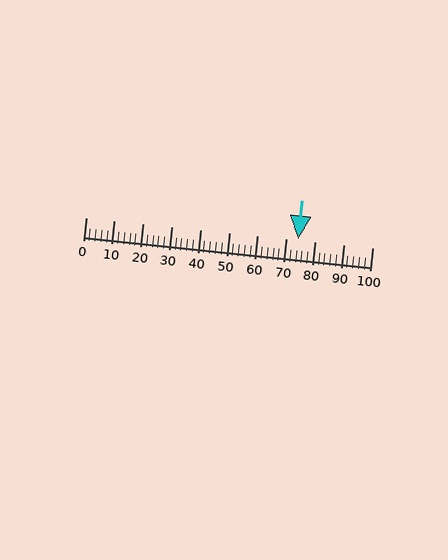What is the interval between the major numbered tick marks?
The major tick marks are spaced 10 units apart.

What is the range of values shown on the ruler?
The ruler shows values from 0 to 100.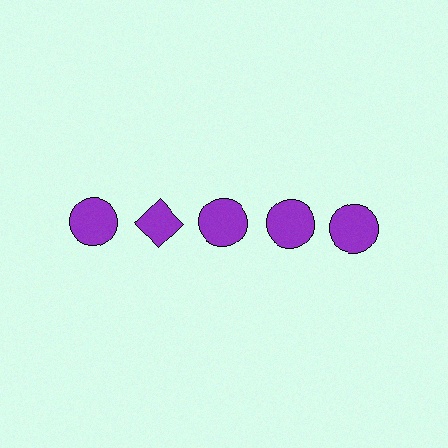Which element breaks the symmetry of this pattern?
The purple diamond in the top row, second from left column breaks the symmetry. All other shapes are purple circles.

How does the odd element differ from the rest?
It has a different shape: diamond instead of circle.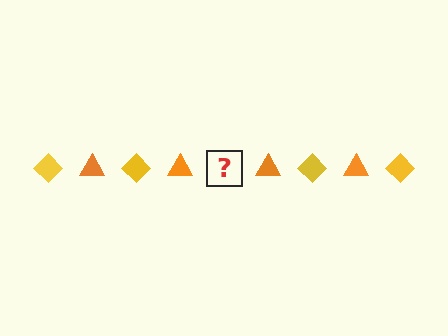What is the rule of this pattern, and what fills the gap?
The rule is that the pattern alternates between yellow diamond and orange triangle. The gap should be filled with a yellow diamond.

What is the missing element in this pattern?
The missing element is a yellow diamond.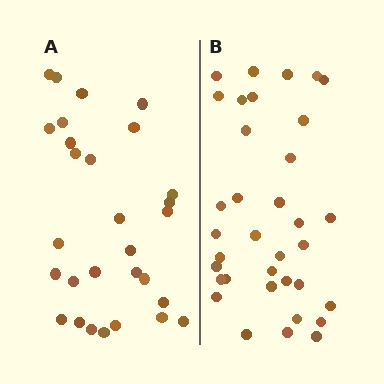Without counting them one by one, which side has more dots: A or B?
Region B (the right region) has more dots.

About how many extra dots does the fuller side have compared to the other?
Region B has about 6 more dots than region A.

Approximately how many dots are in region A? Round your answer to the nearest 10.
About 30 dots. (The exact count is 29, which rounds to 30.)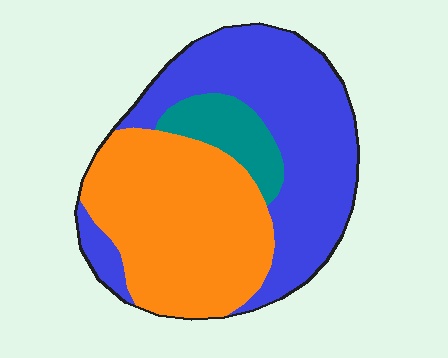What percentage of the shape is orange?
Orange takes up about two fifths (2/5) of the shape.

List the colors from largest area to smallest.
From largest to smallest: blue, orange, teal.